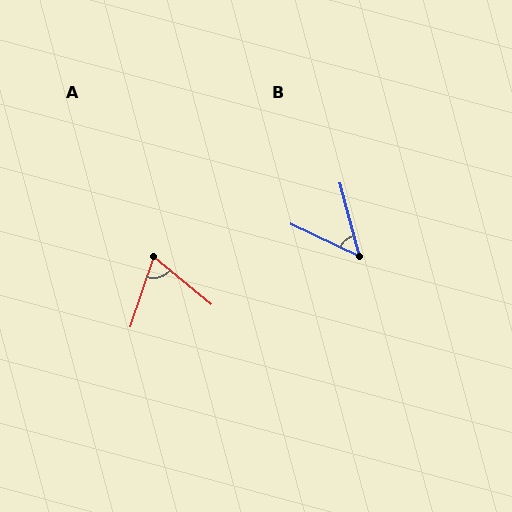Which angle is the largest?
A, at approximately 69 degrees.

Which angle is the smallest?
B, at approximately 49 degrees.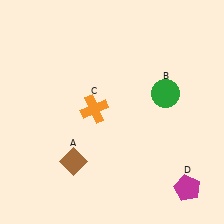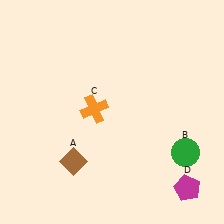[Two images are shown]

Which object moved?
The green circle (B) moved down.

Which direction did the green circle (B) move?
The green circle (B) moved down.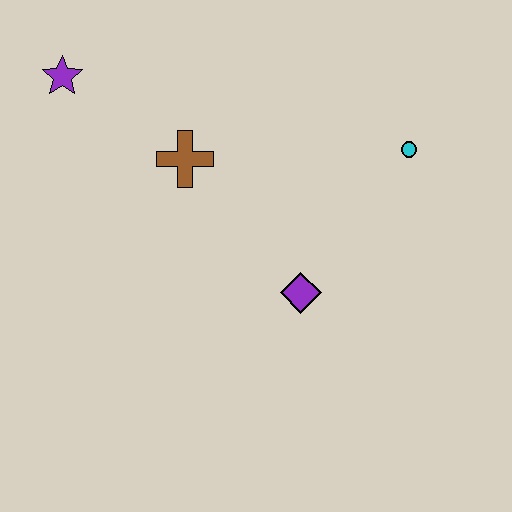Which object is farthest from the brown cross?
The cyan circle is farthest from the brown cross.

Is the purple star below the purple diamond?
No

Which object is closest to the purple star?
The brown cross is closest to the purple star.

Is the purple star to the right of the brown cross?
No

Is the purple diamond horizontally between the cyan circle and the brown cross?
Yes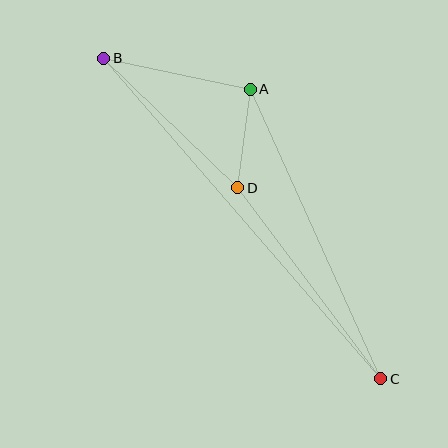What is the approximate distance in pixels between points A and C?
The distance between A and C is approximately 318 pixels.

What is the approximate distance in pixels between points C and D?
The distance between C and D is approximately 238 pixels.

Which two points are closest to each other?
Points A and D are closest to each other.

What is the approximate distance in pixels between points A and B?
The distance between A and B is approximately 150 pixels.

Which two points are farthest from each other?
Points B and C are farthest from each other.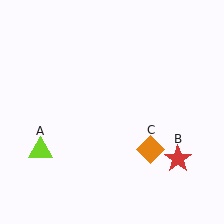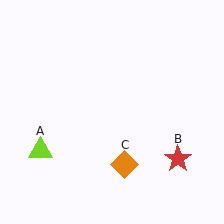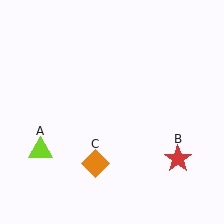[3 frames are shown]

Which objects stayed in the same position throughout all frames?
Lime triangle (object A) and red star (object B) remained stationary.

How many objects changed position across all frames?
1 object changed position: orange diamond (object C).